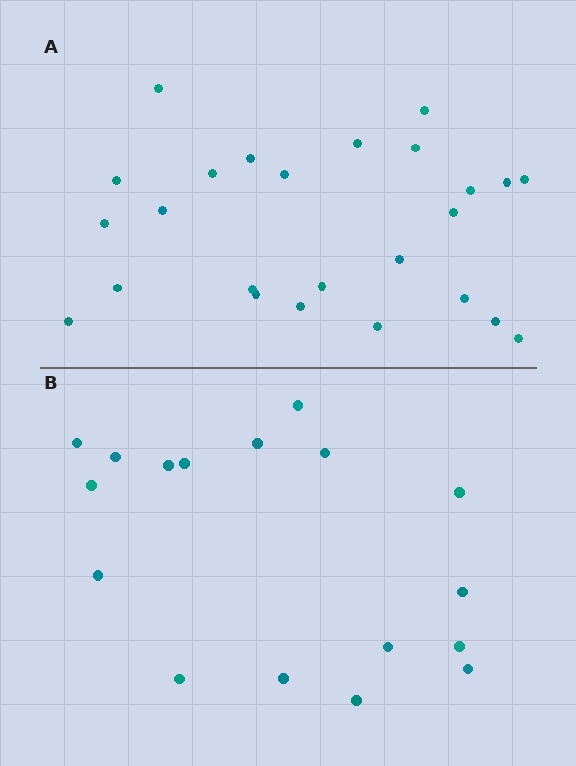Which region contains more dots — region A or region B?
Region A (the top region) has more dots.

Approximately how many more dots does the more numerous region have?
Region A has roughly 8 or so more dots than region B.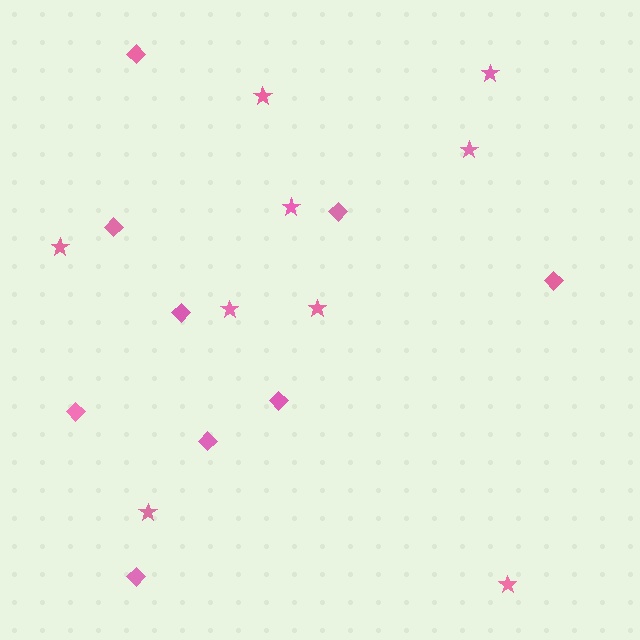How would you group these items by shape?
There are 2 groups: one group of diamonds (9) and one group of stars (9).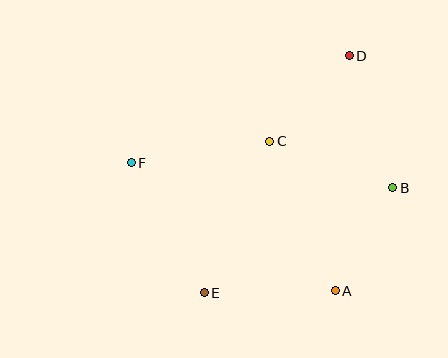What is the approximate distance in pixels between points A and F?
The distance between A and F is approximately 241 pixels.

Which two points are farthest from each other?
Points D and E are farthest from each other.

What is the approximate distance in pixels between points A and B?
The distance between A and B is approximately 118 pixels.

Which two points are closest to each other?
Points C and D are closest to each other.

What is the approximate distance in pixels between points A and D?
The distance between A and D is approximately 235 pixels.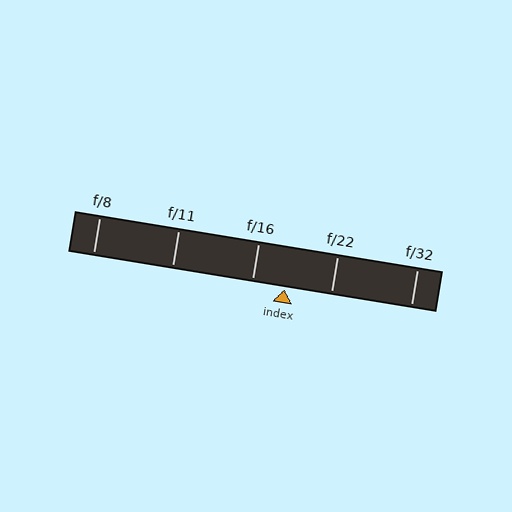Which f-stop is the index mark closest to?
The index mark is closest to f/16.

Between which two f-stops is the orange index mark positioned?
The index mark is between f/16 and f/22.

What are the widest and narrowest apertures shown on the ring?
The widest aperture shown is f/8 and the narrowest is f/32.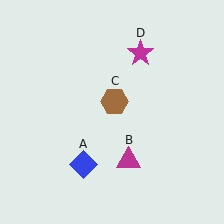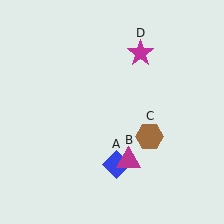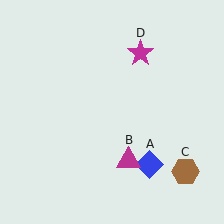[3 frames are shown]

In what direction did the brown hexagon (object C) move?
The brown hexagon (object C) moved down and to the right.